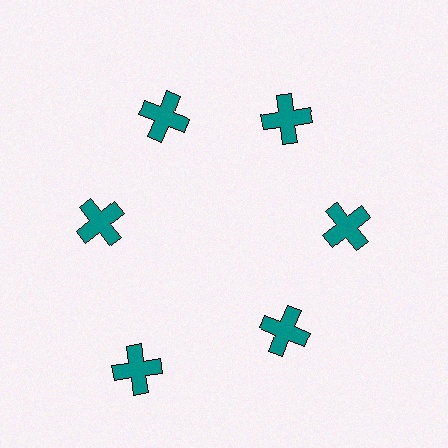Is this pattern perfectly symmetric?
No. The 6 teal crosses are arranged in a ring, but one element near the 7 o'clock position is pushed outward from the center, breaking the 6-fold rotational symmetry.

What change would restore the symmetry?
The symmetry would be restored by moving it inward, back onto the ring so that all 6 crosses sit at equal angles and equal distance from the center.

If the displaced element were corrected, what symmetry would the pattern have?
It would have 6-fold rotational symmetry — the pattern would map onto itself every 60 degrees.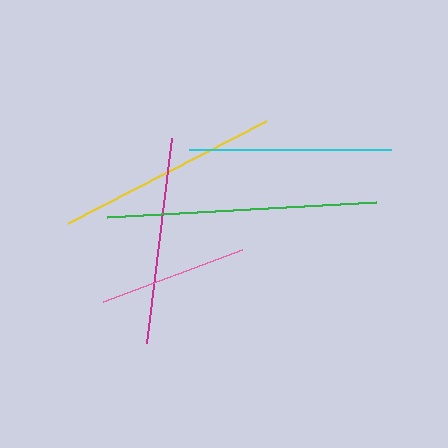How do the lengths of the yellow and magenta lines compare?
The yellow and magenta lines are approximately the same length.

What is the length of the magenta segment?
The magenta segment is approximately 206 pixels long.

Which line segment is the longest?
The green line is the longest at approximately 270 pixels.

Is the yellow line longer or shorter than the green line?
The green line is longer than the yellow line.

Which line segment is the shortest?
The pink line is the shortest at approximately 148 pixels.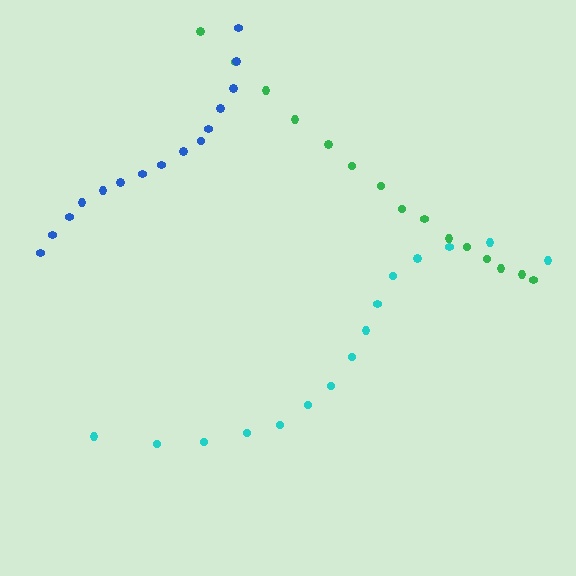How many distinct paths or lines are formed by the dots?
There are 3 distinct paths.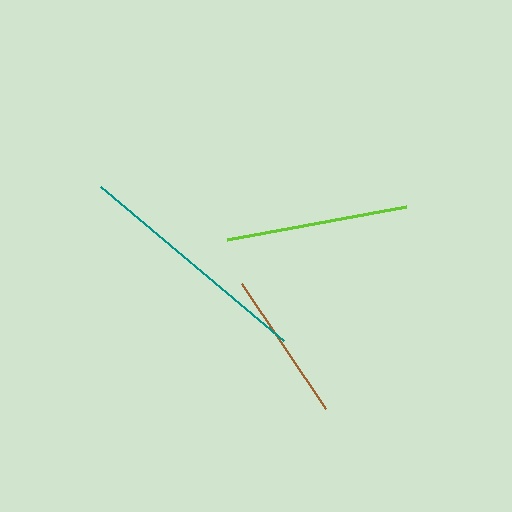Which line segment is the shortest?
The brown line is the shortest at approximately 151 pixels.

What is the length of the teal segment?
The teal segment is approximately 239 pixels long.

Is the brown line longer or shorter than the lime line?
The lime line is longer than the brown line.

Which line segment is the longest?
The teal line is the longest at approximately 239 pixels.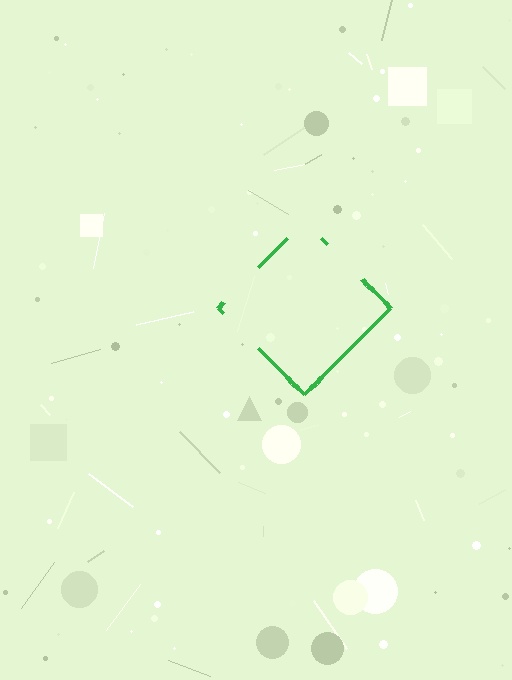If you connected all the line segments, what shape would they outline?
They would outline a diamond.